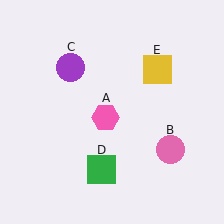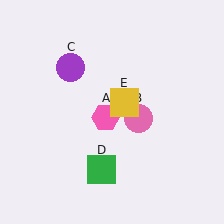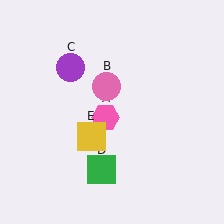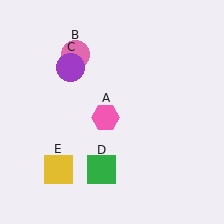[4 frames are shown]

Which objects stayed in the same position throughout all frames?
Pink hexagon (object A) and purple circle (object C) and green square (object D) remained stationary.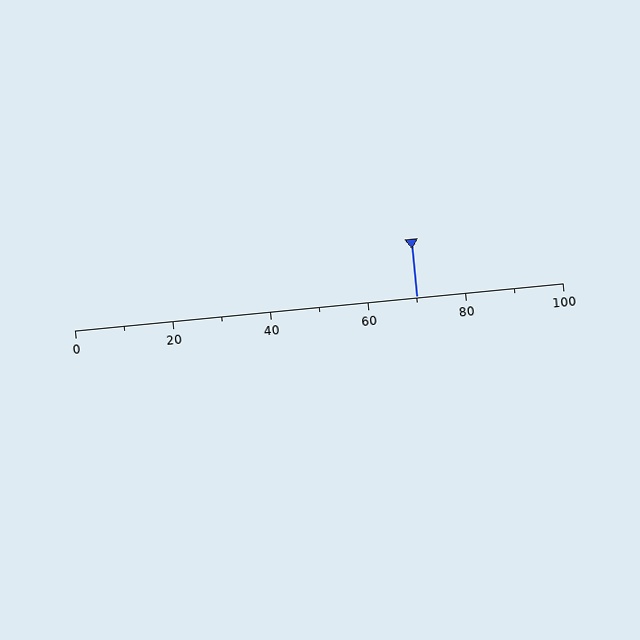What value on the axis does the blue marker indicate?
The marker indicates approximately 70.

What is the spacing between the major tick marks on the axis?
The major ticks are spaced 20 apart.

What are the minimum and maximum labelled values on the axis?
The axis runs from 0 to 100.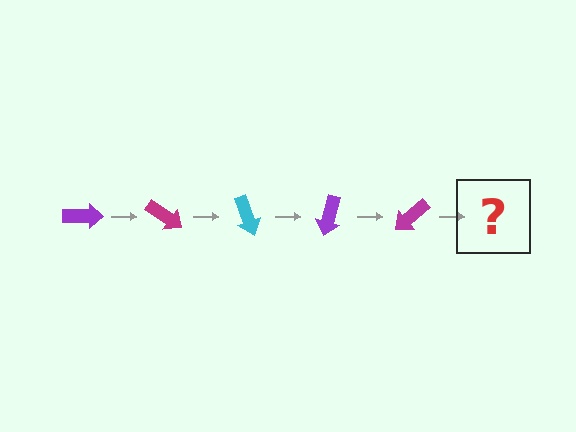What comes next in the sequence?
The next element should be a cyan arrow, rotated 175 degrees from the start.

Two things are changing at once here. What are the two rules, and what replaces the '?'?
The two rules are that it rotates 35 degrees each step and the color cycles through purple, magenta, and cyan. The '?' should be a cyan arrow, rotated 175 degrees from the start.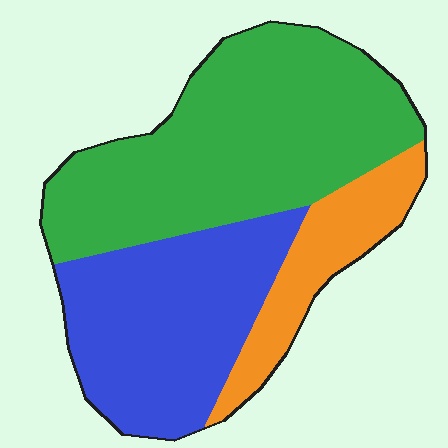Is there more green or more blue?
Green.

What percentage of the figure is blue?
Blue covers 34% of the figure.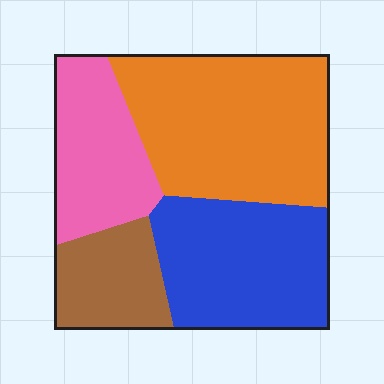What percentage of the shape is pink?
Pink takes up about one fifth (1/5) of the shape.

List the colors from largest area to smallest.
From largest to smallest: orange, blue, pink, brown.